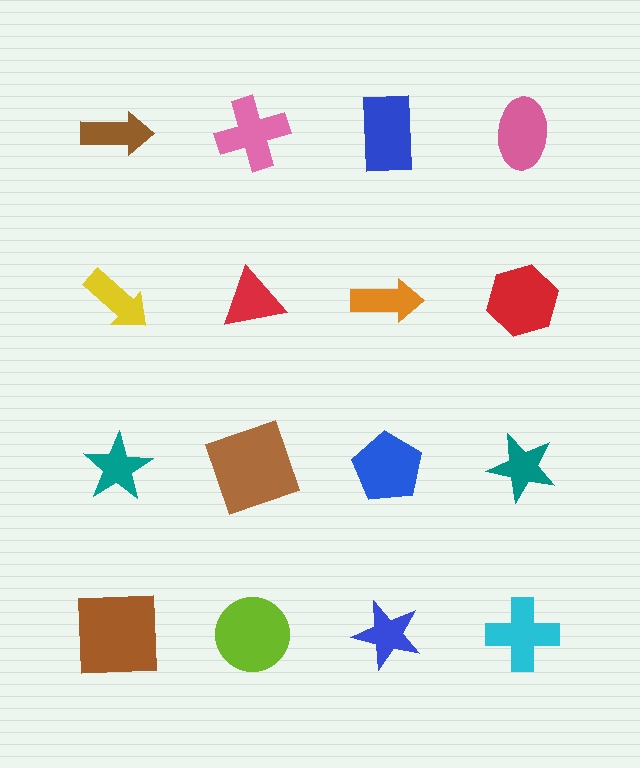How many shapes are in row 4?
4 shapes.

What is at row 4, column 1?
A brown square.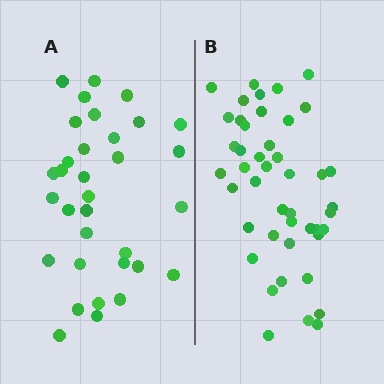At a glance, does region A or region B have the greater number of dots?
Region B (the right region) has more dots.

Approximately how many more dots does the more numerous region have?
Region B has roughly 12 or so more dots than region A.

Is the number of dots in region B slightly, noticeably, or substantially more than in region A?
Region B has noticeably more, but not dramatically so. The ratio is roughly 1.4 to 1.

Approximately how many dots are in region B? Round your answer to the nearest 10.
About 40 dots. (The exact count is 45, which rounds to 40.)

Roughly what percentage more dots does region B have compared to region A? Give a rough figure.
About 35% more.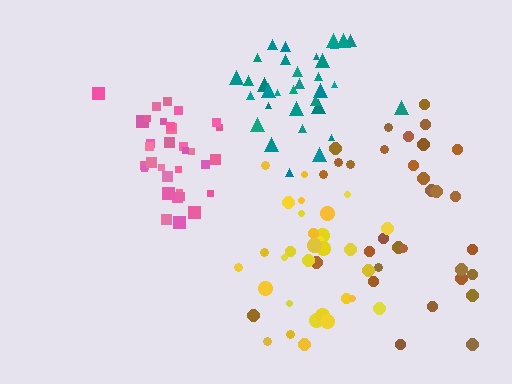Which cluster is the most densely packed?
Pink.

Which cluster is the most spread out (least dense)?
Brown.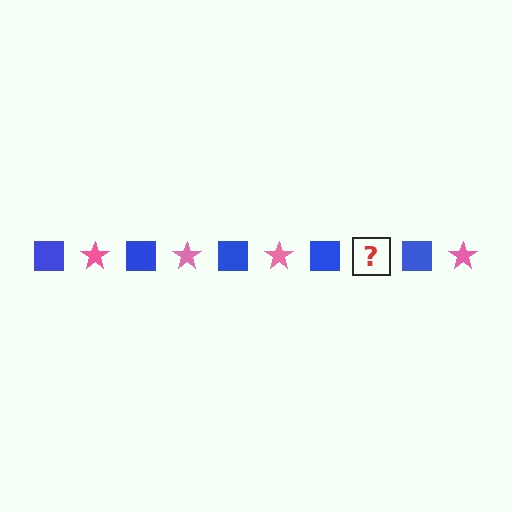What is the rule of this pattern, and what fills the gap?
The rule is that the pattern alternates between blue square and pink star. The gap should be filled with a pink star.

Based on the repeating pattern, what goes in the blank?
The blank should be a pink star.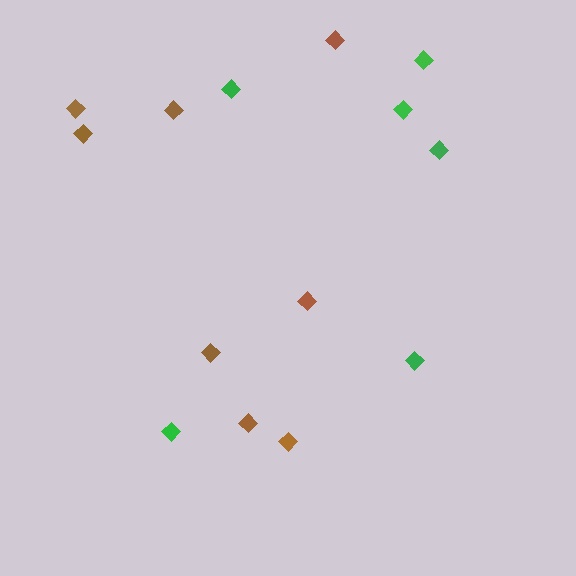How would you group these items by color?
There are 2 groups: one group of brown diamonds (8) and one group of green diamonds (6).